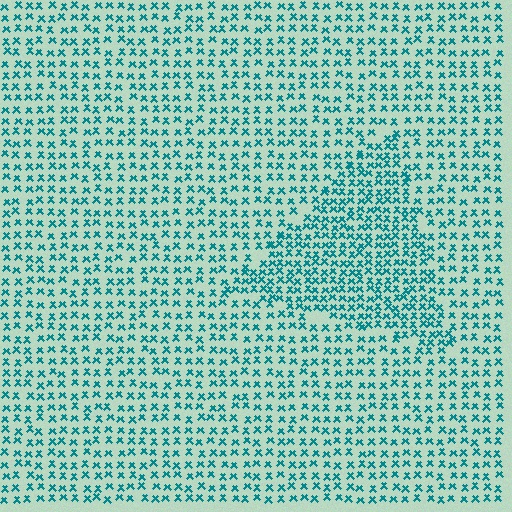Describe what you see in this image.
The image contains small teal elements arranged at two different densities. A triangle-shaped region is visible where the elements are more densely packed than the surrounding area.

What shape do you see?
I see a triangle.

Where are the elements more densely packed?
The elements are more densely packed inside the triangle boundary.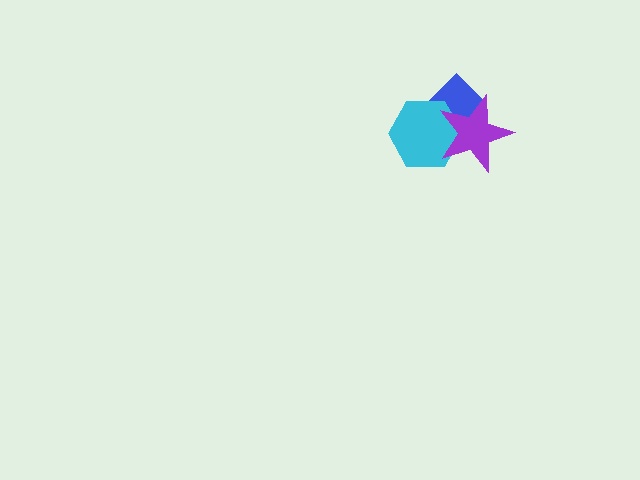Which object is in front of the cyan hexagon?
The purple star is in front of the cyan hexagon.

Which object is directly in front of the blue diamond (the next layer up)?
The cyan hexagon is directly in front of the blue diamond.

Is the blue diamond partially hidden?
Yes, it is partially covered by another shape.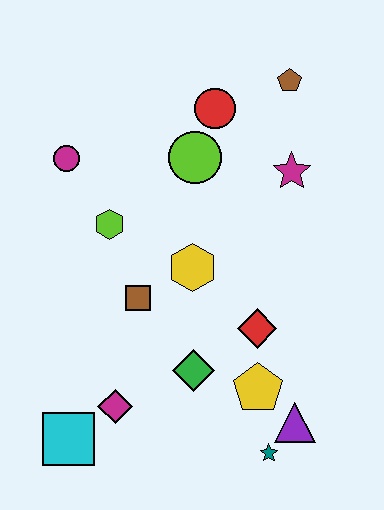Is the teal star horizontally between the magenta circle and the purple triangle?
Yes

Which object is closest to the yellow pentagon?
The purple triangle is closest to the yellow pentagon.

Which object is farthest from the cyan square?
The brown pentagon is farthest from the cyan square.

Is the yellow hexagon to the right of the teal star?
No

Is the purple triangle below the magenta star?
Yes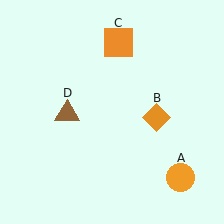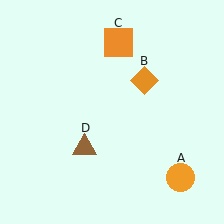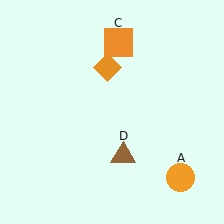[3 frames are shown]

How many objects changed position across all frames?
2 objects changed position: orange diamond (object B), brown triangle (object D).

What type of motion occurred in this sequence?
The orange diamond (object B), brown triangle (object D) rotated counterclockwise around the center of the scene.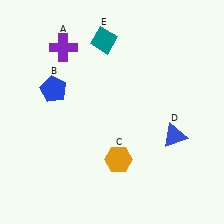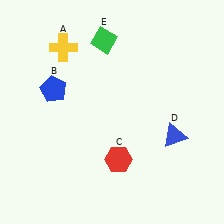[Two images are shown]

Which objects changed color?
A changed from purple to yellow. C changed from orange to red. E changed from teal to green.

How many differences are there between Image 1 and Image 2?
There are 3 differences between the two images.